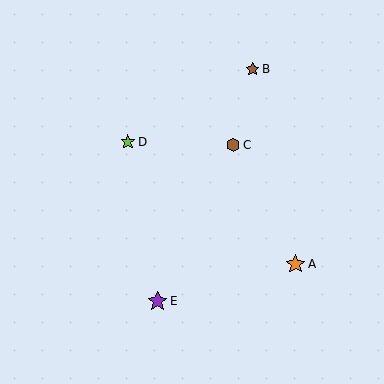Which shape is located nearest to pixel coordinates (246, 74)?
The brown star (labeled B) at (252, 69) is nearest to that location.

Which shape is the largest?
The purple star (labeled E) is the largest.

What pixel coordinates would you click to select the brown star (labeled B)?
Click at (252, 69) to select the brown star B.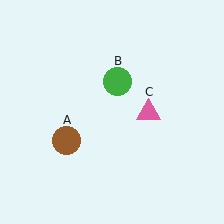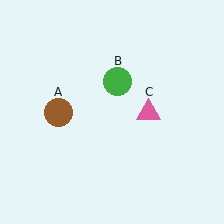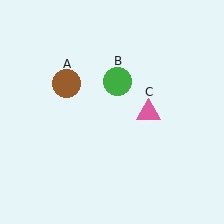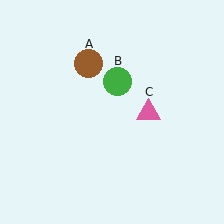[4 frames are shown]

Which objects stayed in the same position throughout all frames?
Green circle (object B) and pink triangle (object C) remained stationary.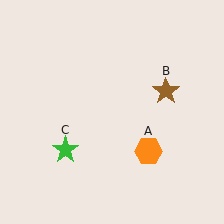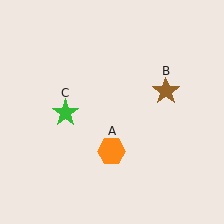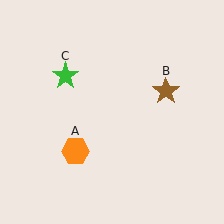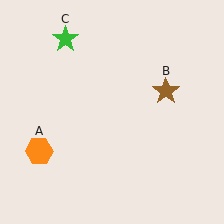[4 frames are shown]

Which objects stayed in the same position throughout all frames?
Brown star (object B) remained stationary.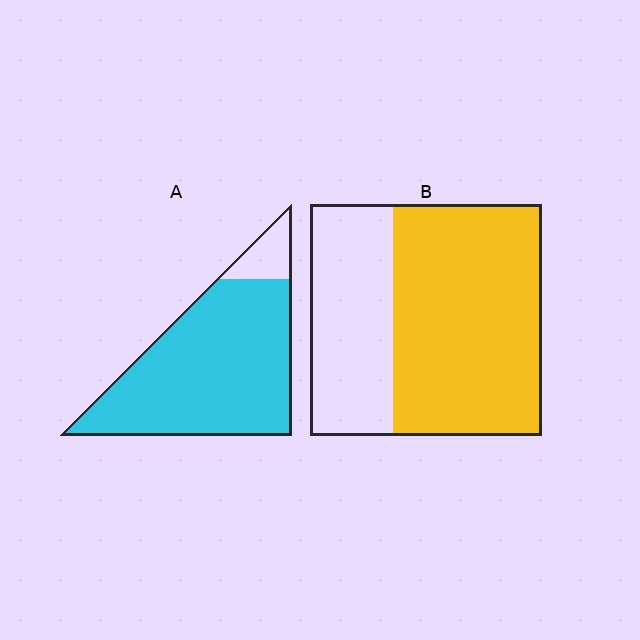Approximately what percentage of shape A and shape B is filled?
A is approximately 90% and B is approximately 65%.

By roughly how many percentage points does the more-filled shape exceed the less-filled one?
By roughly 25 percentage points (A over B).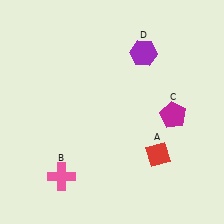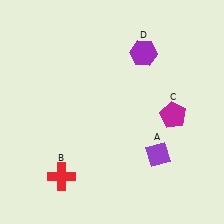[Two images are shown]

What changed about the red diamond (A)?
In Image 1, A is red. In Image 2, it changed to purple.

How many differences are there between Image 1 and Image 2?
There are 2 differences between the two images.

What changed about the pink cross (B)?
In Image 1, B is pink. In Image 2, it changed to red.